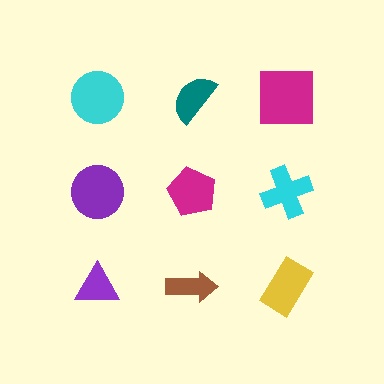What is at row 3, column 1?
A purple triangle.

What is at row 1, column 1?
A cyan circle.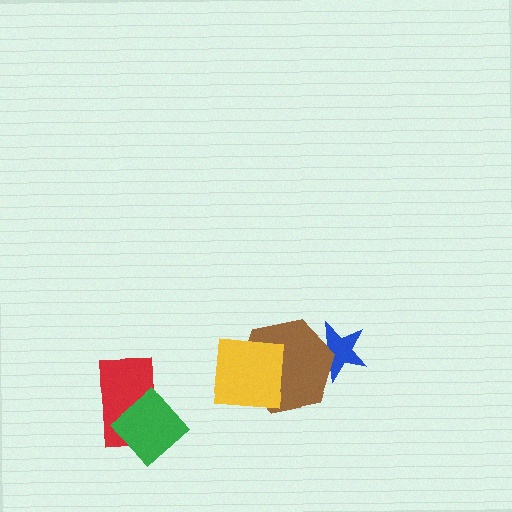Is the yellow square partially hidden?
No, no other shape covers it.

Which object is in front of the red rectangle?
The green diamond is in front of the red rectangle.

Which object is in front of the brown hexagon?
The yellow square is in front of the brown hexagon.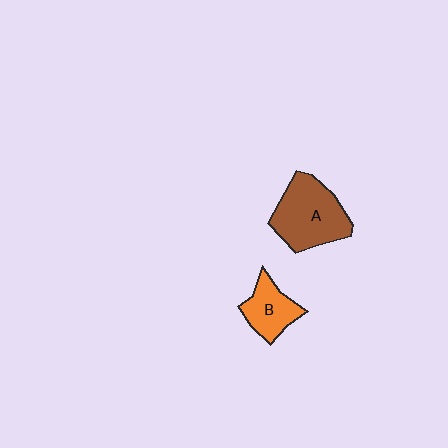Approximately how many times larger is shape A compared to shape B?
Approximately 1.7 times.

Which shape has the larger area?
Shape A (brown).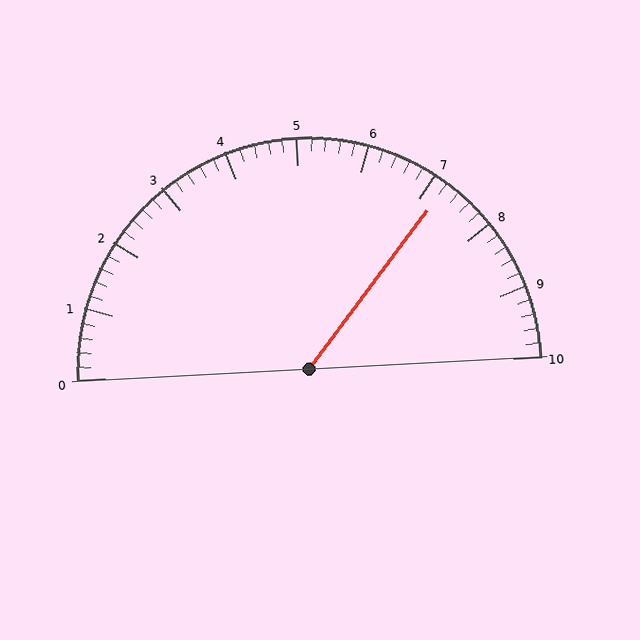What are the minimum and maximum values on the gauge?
The gauge ranges from 0 to 10.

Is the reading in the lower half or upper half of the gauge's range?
The reading is in the upper half of the range (0 to 10).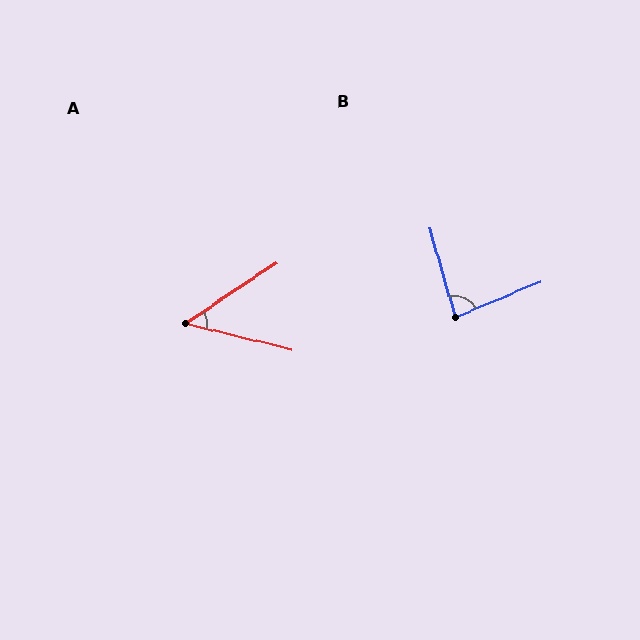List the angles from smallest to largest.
A (47°), B (84°).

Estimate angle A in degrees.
Approximately 47 degrees.